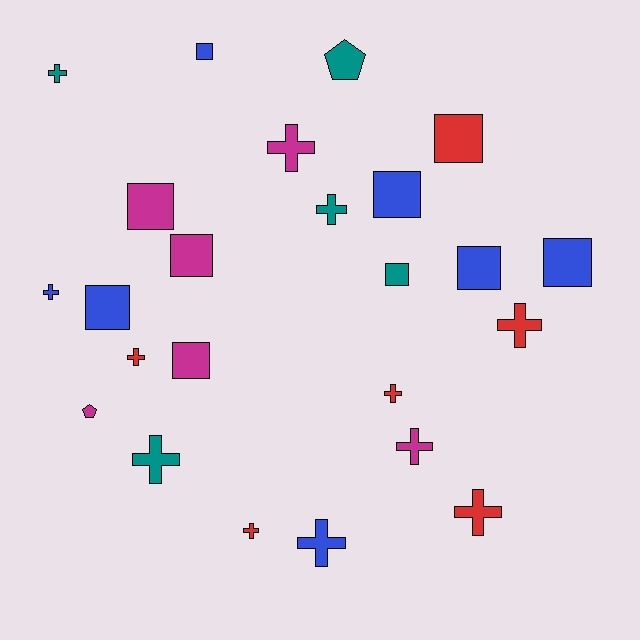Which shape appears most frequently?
Cross, with 12 objects.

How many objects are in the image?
There are 24 objects.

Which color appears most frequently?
Blue, with 7 objects.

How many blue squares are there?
There are 5 blue squares.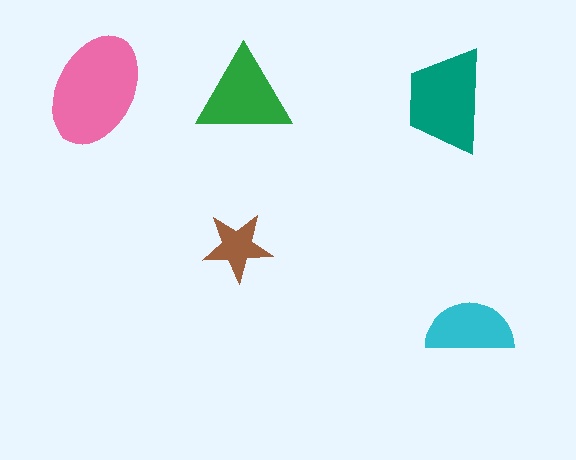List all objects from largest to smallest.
The pink ellipse, the teal trapezoid, the green triangle, the cyan semicircle, the brown star.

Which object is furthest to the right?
The cyan semicircle is rightmost.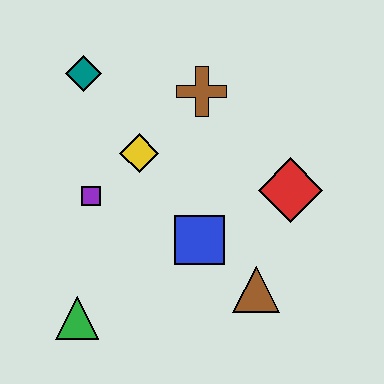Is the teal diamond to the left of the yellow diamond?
Yes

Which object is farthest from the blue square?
The teal diamond is farthest from the blue square.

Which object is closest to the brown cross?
The yellow diamond is closest to the brown cross.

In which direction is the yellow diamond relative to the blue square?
The yellow diamond is above the blue square.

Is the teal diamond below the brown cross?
No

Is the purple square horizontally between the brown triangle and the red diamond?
No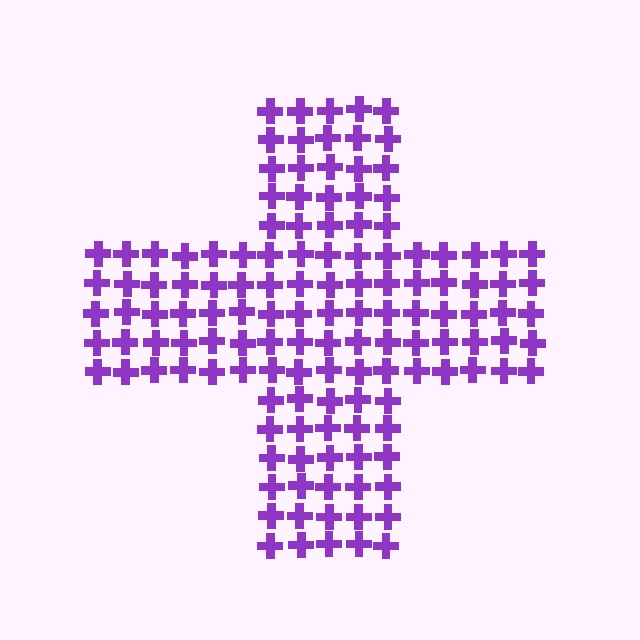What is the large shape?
The large shape is a cross.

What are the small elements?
The small elements are crosses.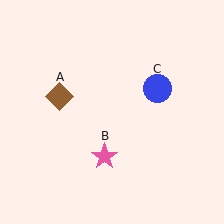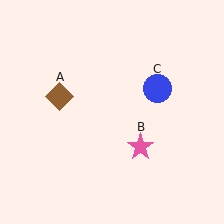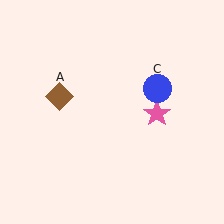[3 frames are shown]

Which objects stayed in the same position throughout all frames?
Brown diamond (object A) and blue circle (object C) remained stationary.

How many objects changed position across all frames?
1 object changed position: pink star (object B).